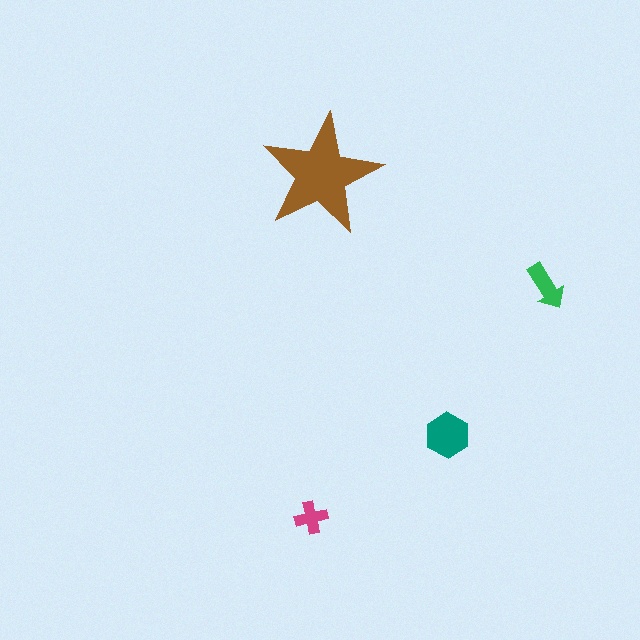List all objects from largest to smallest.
The brown star, the teal hexagon, the green arrow, the magenta cross.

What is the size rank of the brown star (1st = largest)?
1st.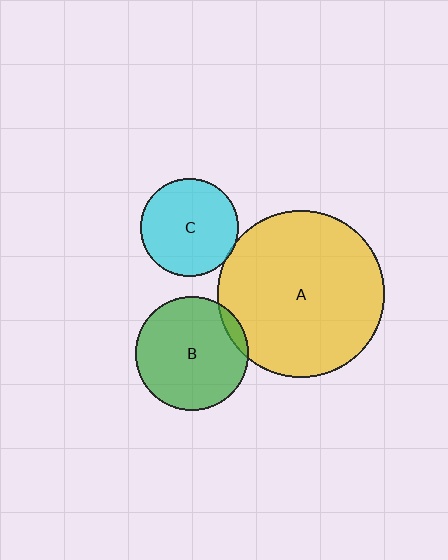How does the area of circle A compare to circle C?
Approximately 2.9 times.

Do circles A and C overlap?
Yes.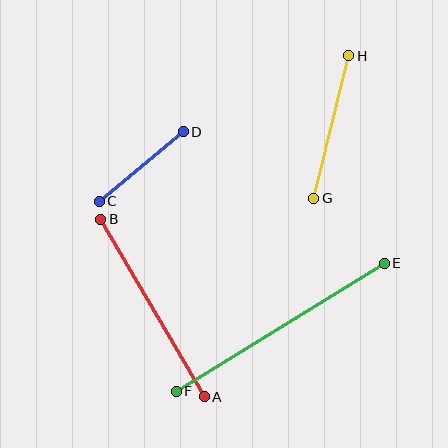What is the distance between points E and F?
The distance is approximately 244 pixels.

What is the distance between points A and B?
The distance is approximately 206 pixels.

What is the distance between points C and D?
The distance is approximately 109 pixels.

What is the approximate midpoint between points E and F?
The midpoint is at approximately (280, 327) pixels.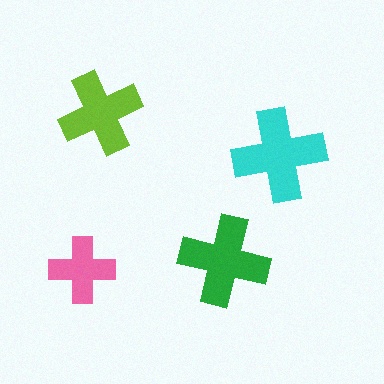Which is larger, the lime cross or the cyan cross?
The cyan one.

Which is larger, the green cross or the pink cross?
The green one.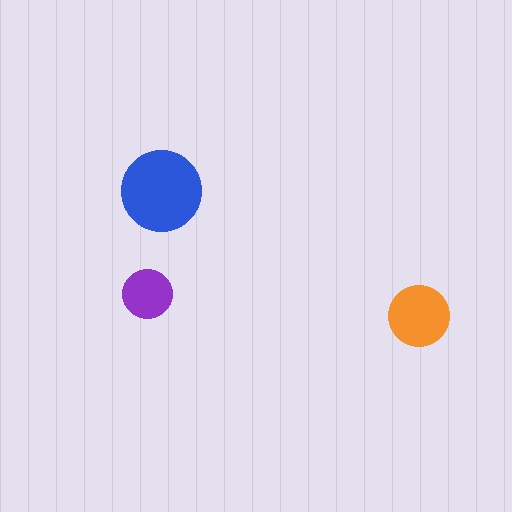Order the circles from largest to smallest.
the blue one, the orange one, the purple one.